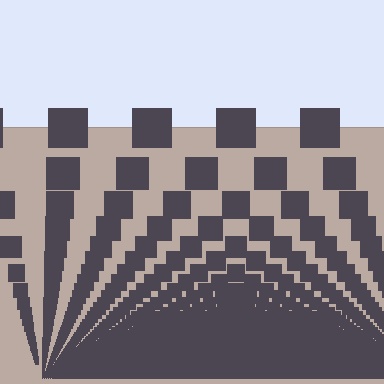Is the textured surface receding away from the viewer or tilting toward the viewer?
The surface appears to tilt toward the viewer. Texture elements get larger and sparser toward the top.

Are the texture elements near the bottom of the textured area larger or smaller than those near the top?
Smaller. The gradient is inverted — elements near the bottom are smaller and denser.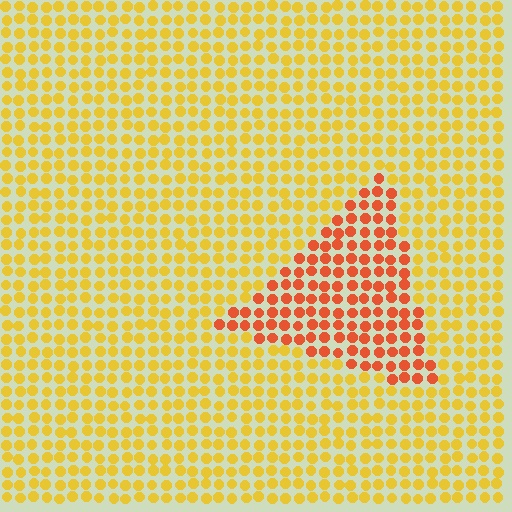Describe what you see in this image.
The image is filled with small yellow elements in a uniform arrangement. A triangle-shaped region is visible where the elements are tinted to a slightly different hue, forming a subtle color boundary.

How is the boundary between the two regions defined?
The boundary is defined purely by a slight shift in hue (about 38 degrees). Spacing, size, and orientation are identical on both sides.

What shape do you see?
I see a triangle.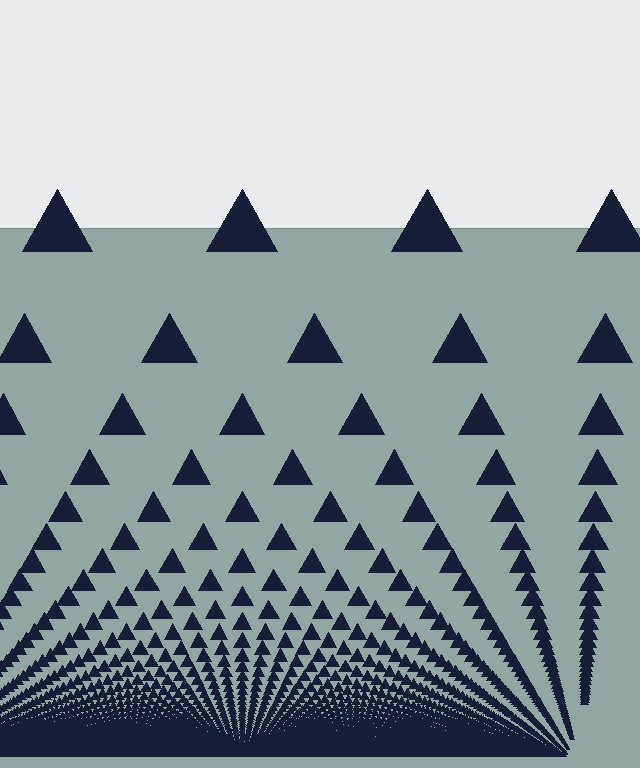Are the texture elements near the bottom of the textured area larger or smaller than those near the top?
Smaller. The gradient is inverted — elements near the bottom are smaller and denser.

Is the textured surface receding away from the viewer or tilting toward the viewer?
The surface appears to tilt toward the viewer. Texture elements get larger and sparser toward the top.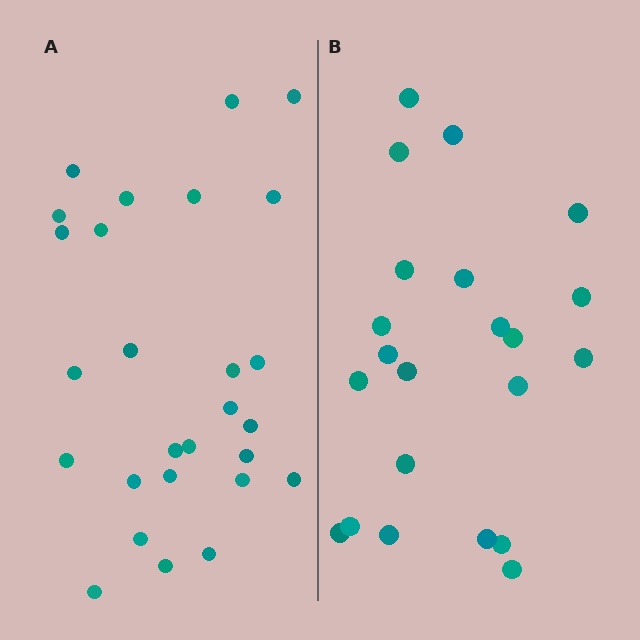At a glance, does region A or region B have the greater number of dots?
Region A (the left region) has more dots.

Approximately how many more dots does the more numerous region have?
Region A has about 5 more dots than region B.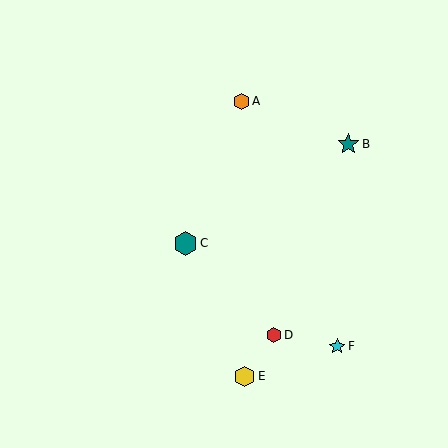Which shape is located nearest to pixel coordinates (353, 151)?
The teal star (labeled B) at (348, 144) is nearest to that location.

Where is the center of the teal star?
The center of the teal star is at (348, 144).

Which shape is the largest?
The teal hexagon (labeled C) is the largest.